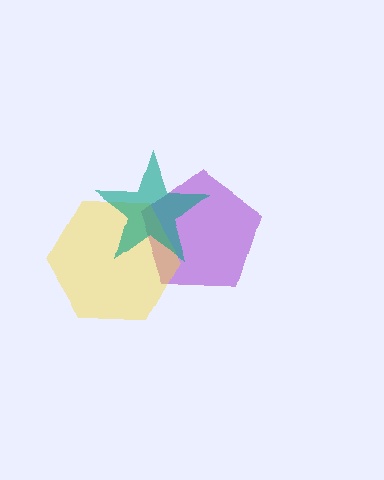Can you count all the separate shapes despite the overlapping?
Yes, there are 3 separate shapes.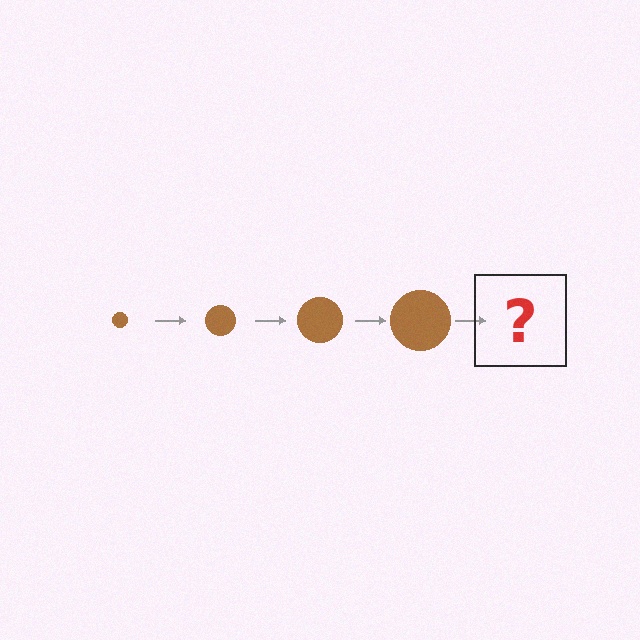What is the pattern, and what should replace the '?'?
The pattern is that the circle gets progressively larger each step. The '?' should be a brown circle, larger than the previous one.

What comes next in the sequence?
The next element should be a brown circle, larger than the previous one.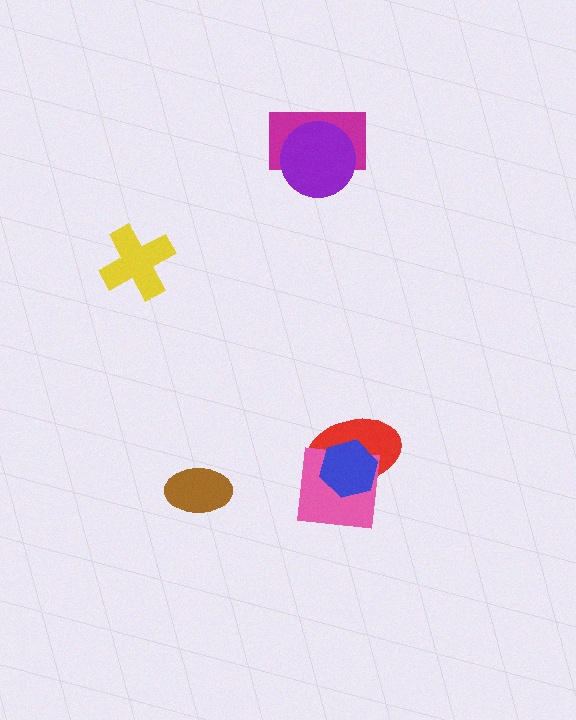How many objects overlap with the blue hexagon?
2 objects overlap with the blue hexagon.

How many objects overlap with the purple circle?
1 object overlaps with the purple circle.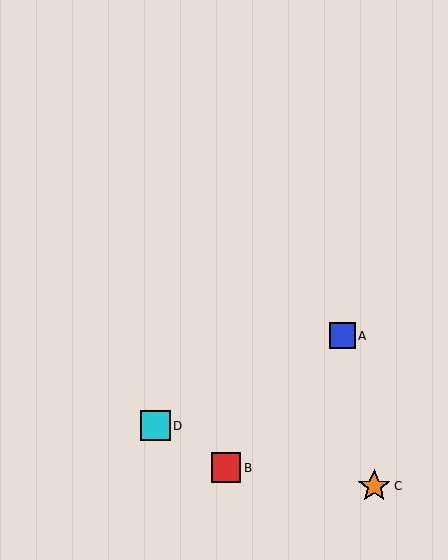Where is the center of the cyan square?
The center of the cyan square is at (156, 426).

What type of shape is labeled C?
Shape C is an orange star.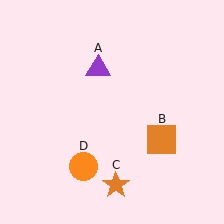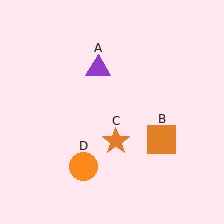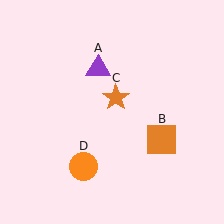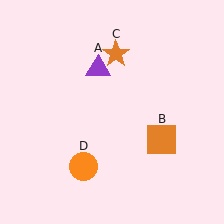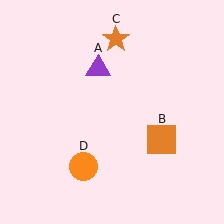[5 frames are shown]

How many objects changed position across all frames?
1 object changed position: orange star (object C).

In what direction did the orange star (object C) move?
The orange star (object C) moved up.